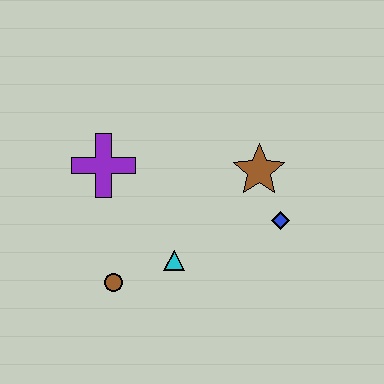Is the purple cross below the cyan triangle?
No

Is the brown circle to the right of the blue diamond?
No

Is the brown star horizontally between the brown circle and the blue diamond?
Yes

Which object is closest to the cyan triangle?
The brown circle is closest to the cyan triangle.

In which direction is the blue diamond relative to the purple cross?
The blue diamond is to the right of the purple cross.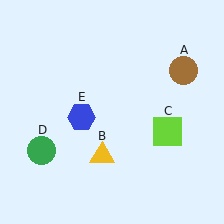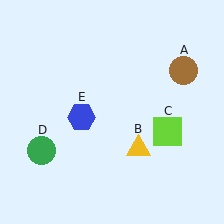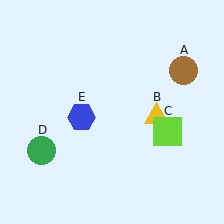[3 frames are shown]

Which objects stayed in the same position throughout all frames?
Brown circle (object A) and lime square (object C) and green circle (object D) and blue hexagon (object E) remained stationary.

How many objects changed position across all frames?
1 object changed position: yellow triangle (object B).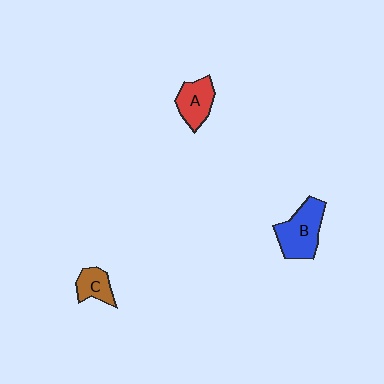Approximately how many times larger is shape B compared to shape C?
Approximately 1.9 times.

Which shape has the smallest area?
Shape C (brown).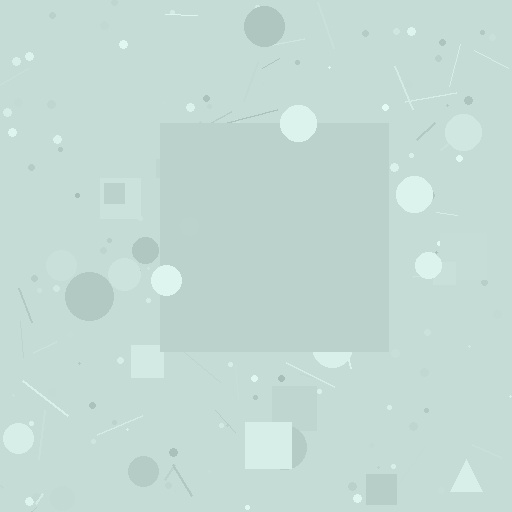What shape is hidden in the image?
A square is hidden in the image.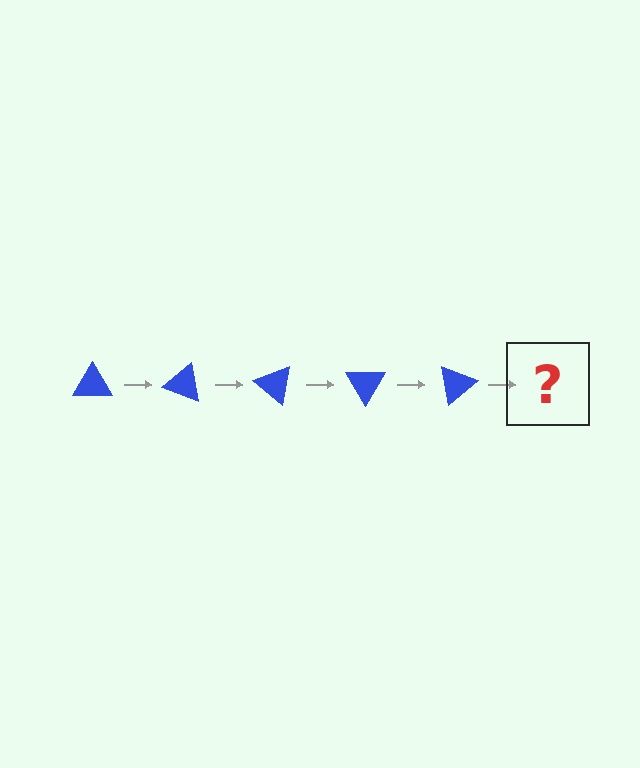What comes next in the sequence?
The next element should be a blue triangle rotated 100 degrees.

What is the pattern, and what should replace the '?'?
The pattern is that the triangle rotates 20 degrees each step. The '?' should be a blue triangle rotated 100 degrees.